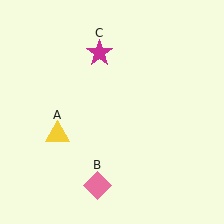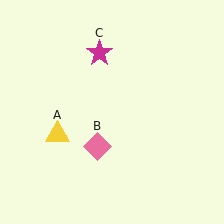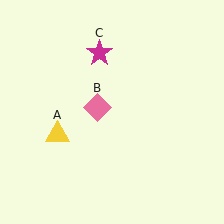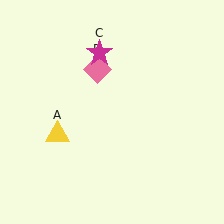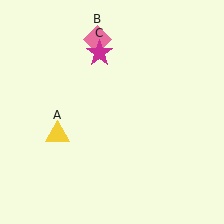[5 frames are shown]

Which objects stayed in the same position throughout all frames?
Yellow triangle (object A) and magenta star (object C) remained stationary.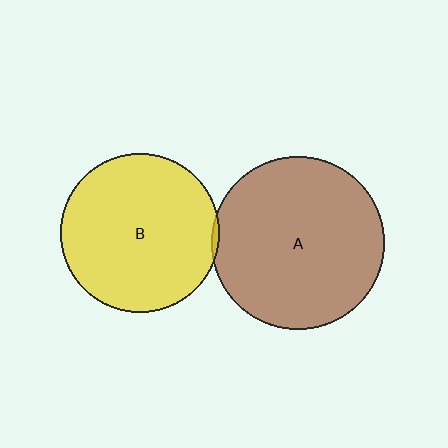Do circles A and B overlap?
Yes.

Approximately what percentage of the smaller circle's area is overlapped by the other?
Approximately 5%.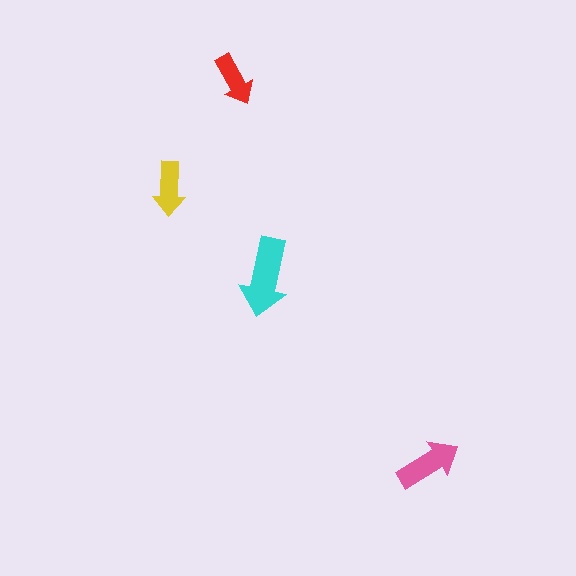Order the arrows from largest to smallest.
the cyan one, the pink one, the yellow one, the red one.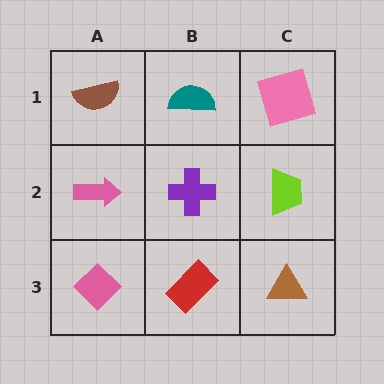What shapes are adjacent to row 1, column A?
A pink arrow (row 2, column A), a teal semicircle (row 1, column B).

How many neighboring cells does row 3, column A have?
2.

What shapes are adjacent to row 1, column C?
A lime trapezoid (row 2, column C), a teal semicircle (row 1, column B).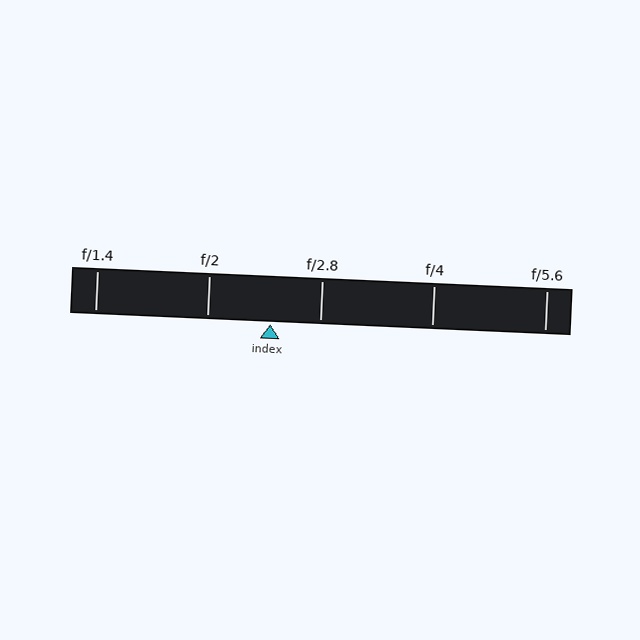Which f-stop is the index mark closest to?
The index mark is closest to f/2.8.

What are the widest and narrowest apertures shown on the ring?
The widest aperture shown is f/1.4 and the narrowest is f/5.6.